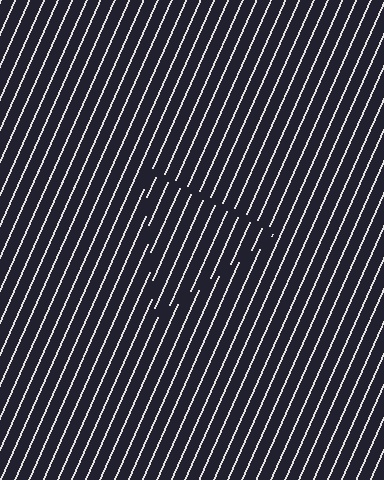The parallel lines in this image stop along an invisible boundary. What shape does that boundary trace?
An illusory triangle. The interior of the shape contains the same grating, shifted by half a period — the contour is defined by the phase discontinuity where line-ends from the inner and outer gratings abut.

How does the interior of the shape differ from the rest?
The interior of the shape contains the same grating, shifted by half a period — the contour is defined by the phase discontinuity where line-ends from the inner and outer gratings abut.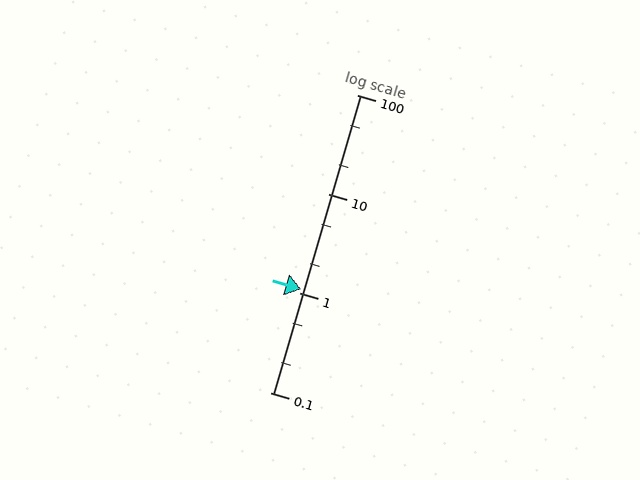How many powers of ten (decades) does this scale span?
The scale spans 3 decades, from 0.1 to 100.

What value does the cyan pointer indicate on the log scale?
The pointer indicates approximately 1.1.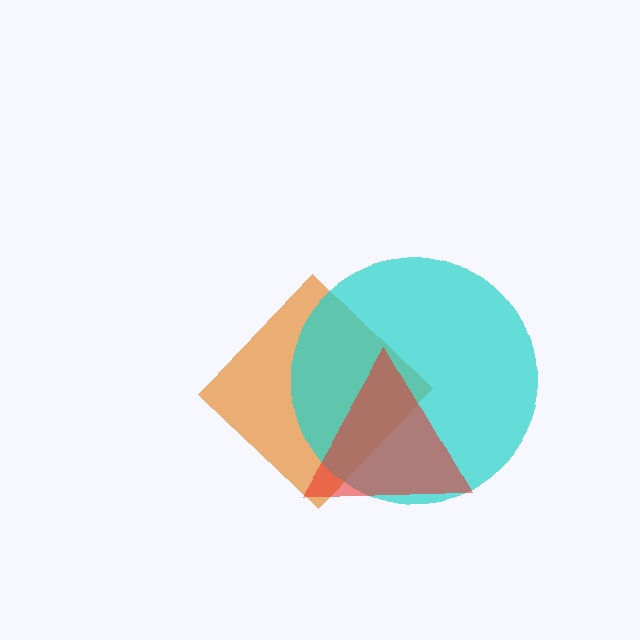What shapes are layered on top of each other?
The layered shapes are: an orange diamond, a cyan circle, a red triangle.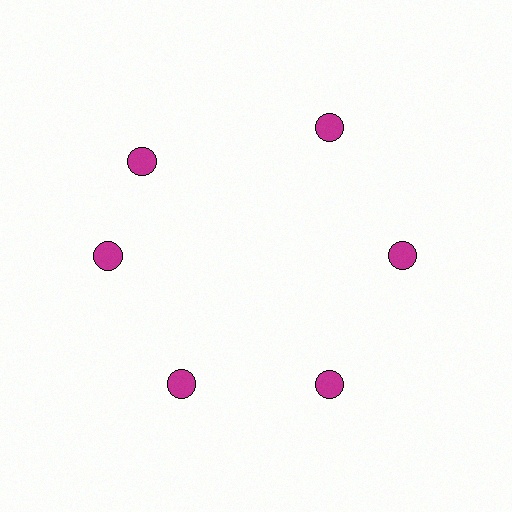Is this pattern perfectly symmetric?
No. The 6 magenta circles are arranged in a ring, but one element near the 11 o'clock position is rotated out of alignment along the ring, breaking the 6-fold rotational symmetry.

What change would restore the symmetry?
The symmetry would be restored by rotating it back into even spacing with its neighbors so that all 6 circles sit at equal angles and equal distance from the center.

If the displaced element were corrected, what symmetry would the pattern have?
It would have 6-fold rotational symmetry — the pattern would map onto itself every 60 degrees.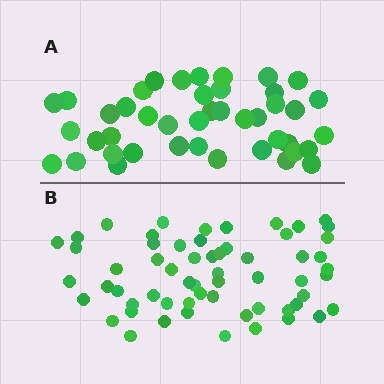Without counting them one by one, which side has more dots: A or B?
Region B (the bottom region) has more dots.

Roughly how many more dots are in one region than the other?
Region B has approximately 15 more dots than region A.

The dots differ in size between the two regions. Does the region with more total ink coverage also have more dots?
No. Region A has more total ink coverage because its dots are larger, but region B actually contains more individual dots. Total area can be misleading — the number of items is what matters here.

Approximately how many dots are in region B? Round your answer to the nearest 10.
About 60 dots.